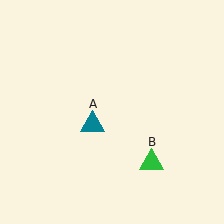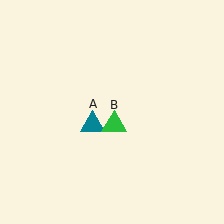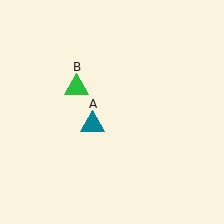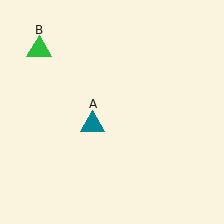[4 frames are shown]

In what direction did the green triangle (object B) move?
The green triangle (object B) moved up and to the left.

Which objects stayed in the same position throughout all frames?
Teal triangle (object A) remained stationary.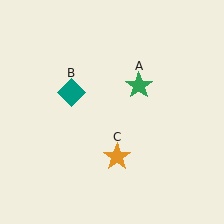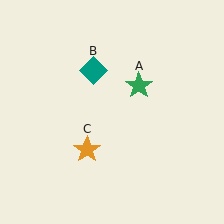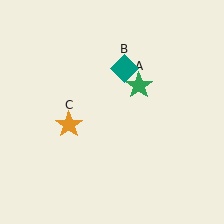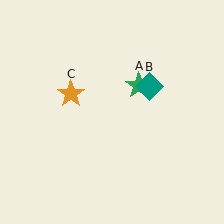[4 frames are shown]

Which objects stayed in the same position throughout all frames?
Green star (object A) remained stationary.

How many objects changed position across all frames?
2 objects changed position: teal diamond (object B), orange star (object C).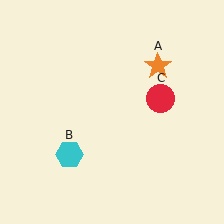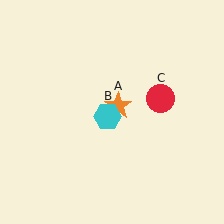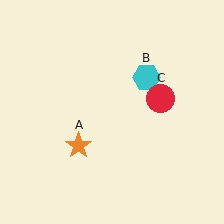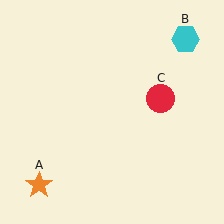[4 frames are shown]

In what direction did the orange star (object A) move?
The orange star (object A) moved down and to the left.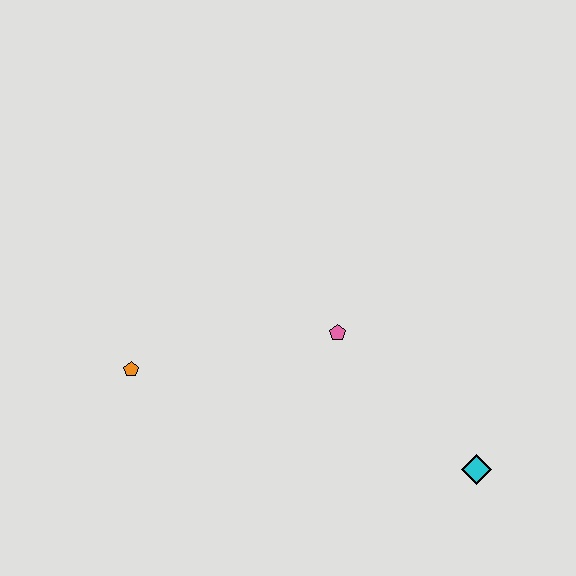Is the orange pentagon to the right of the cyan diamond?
No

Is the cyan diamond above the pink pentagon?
No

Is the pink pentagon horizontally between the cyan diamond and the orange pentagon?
Yes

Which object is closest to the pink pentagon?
The cyan diamond is closest to the pink pentagon.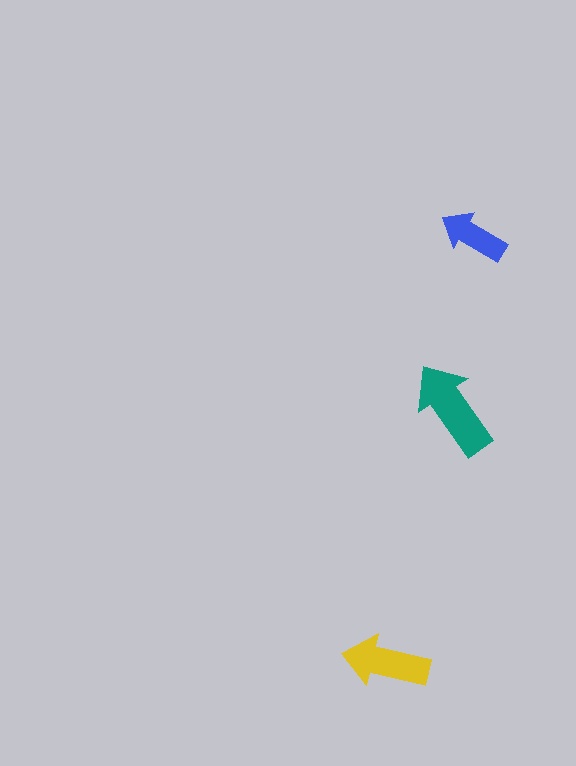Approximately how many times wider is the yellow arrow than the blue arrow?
About 1.5 times wider.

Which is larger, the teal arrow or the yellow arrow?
The teal one.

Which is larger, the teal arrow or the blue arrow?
The teal one.